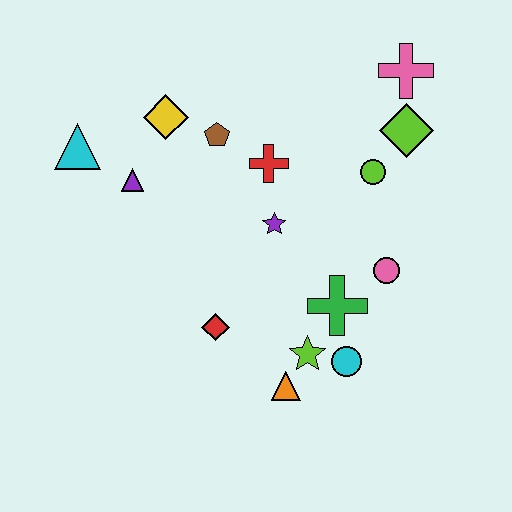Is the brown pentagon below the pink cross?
Yes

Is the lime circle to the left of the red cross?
No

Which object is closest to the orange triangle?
The lime star is closest to the orange triangle.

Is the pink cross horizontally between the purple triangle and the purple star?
No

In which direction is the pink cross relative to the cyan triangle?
The pink cross is to the right of the cyan triangle.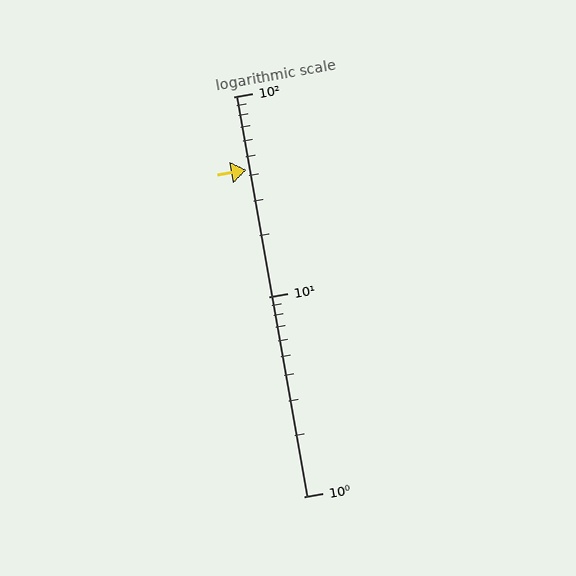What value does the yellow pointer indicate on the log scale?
The pointer indicates approximately 43.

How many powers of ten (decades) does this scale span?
The scale spans 2 decades, from 1 to 100.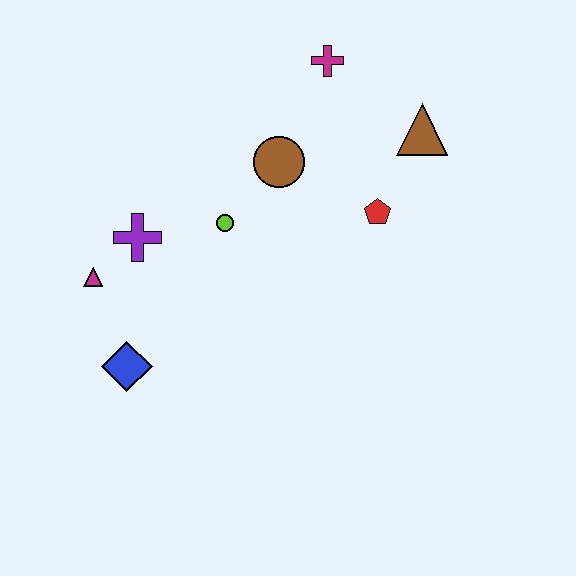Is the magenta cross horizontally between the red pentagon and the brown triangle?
No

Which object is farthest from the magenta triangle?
The brown triangle is farthest from the magenta triangle.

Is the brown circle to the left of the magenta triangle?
No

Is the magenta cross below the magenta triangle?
No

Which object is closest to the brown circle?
The lime circle is closest to the brown circle.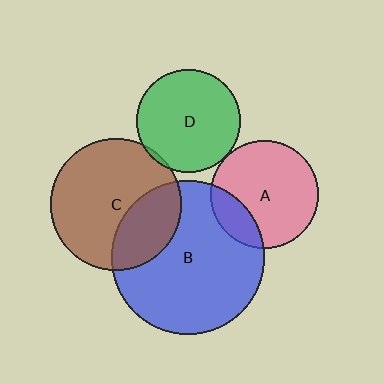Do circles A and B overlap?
Yes.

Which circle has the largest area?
Circle B (blue).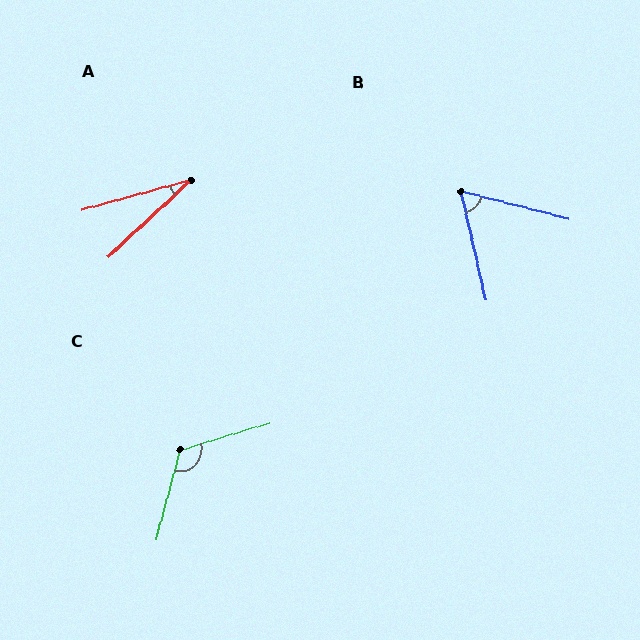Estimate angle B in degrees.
Approximately 63 degrees.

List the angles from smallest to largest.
A (27°), B (63°), C (122°).